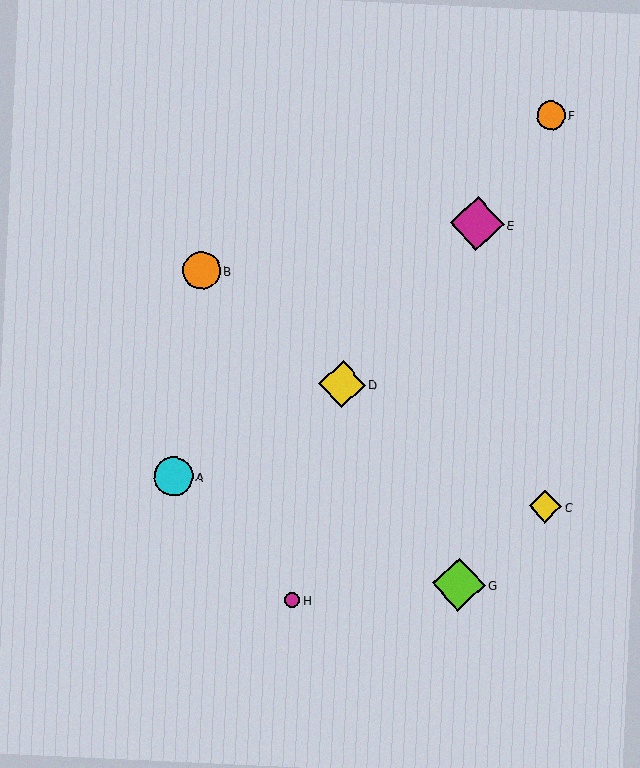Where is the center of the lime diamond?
The center of the lime diamond is at (459, 584).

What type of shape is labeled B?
Shape B is an orange circle.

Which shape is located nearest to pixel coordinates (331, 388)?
The yellow diamond (labeled D) at (342, 384) is nearest to that location.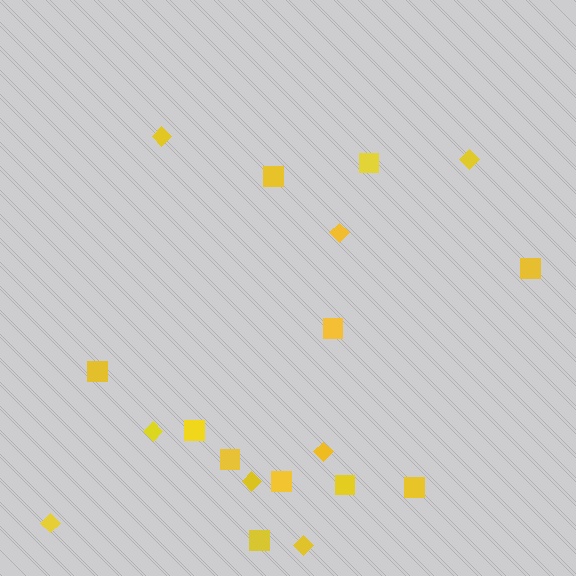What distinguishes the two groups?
There are 2 groups: one group of squares (11) and one group of diamonds (8).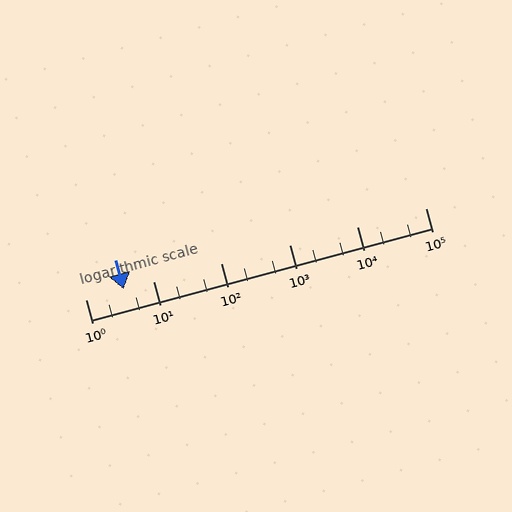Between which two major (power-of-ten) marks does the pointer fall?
The pointer is between 1 and 10.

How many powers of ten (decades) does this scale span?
The scale spans 5 decades, from 1 to 100000.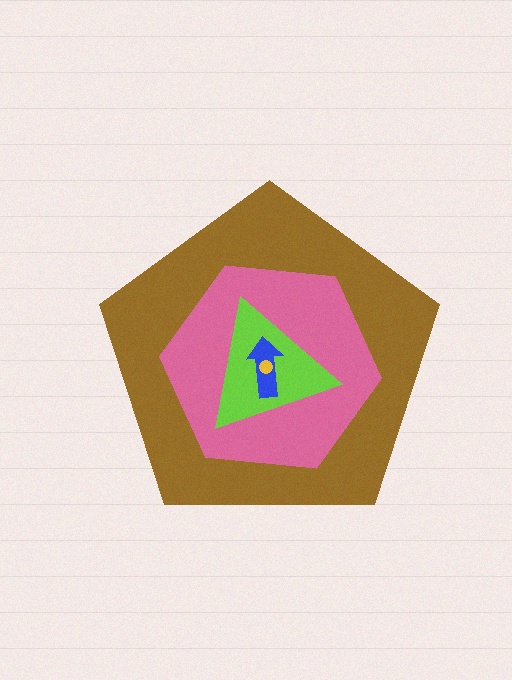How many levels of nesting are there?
5.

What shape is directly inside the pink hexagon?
The lime triangle.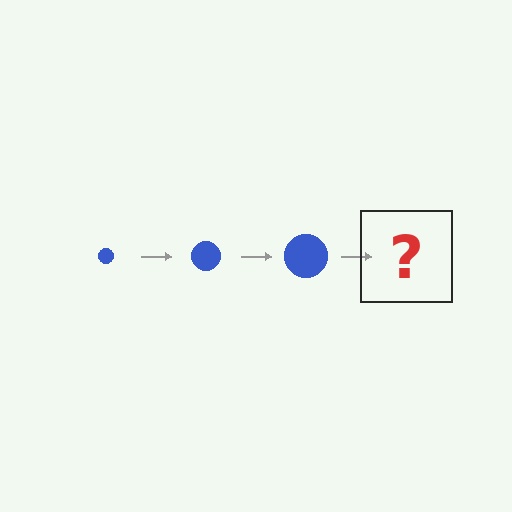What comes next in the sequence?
The next element should be a blue circle, larger than the previous one.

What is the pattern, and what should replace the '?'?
The pattern is that the circle gets progressively larger each step. The '?' should be a blue circle, larger than the previous one.